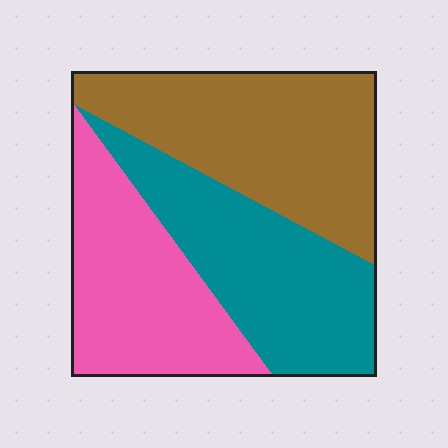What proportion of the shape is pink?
Pink takes up about one third (1/3) of the shape.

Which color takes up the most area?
Brown, at roughly 35%.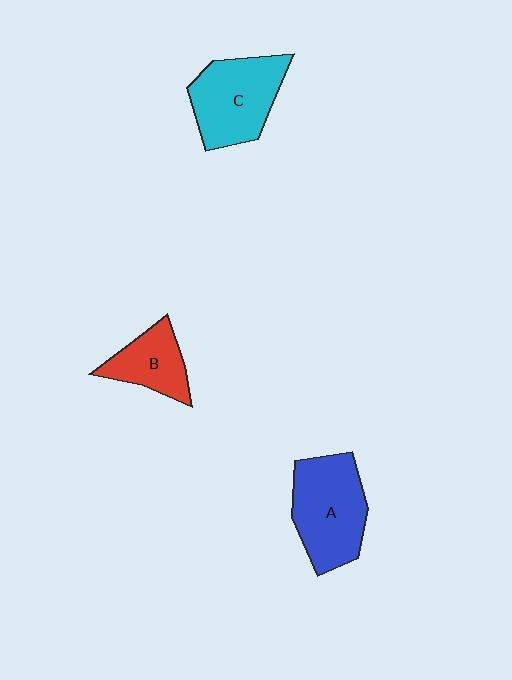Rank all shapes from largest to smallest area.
From largest to smallest: A (blue), C (cyan), B (red).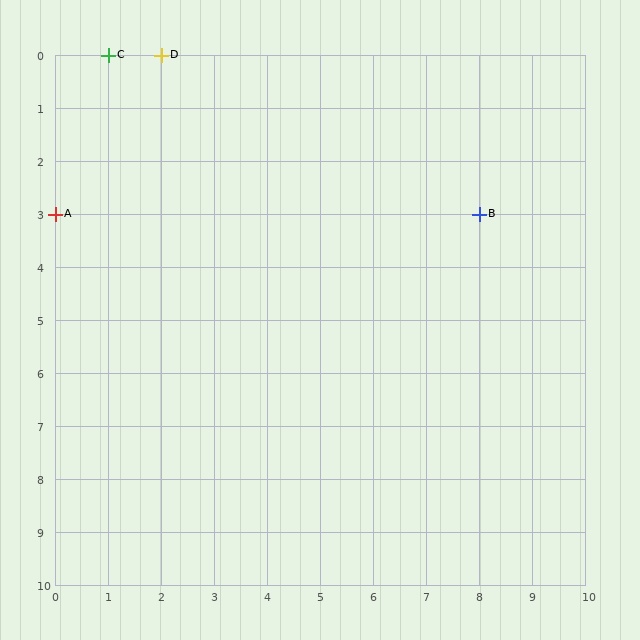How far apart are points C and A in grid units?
Points C and A are 1 column and 3 rows apart (about 3.2 grid units diagonally).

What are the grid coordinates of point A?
Point A is at grid coordinates (0, 3).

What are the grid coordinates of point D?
Point D is at grid coordinates (2, 0).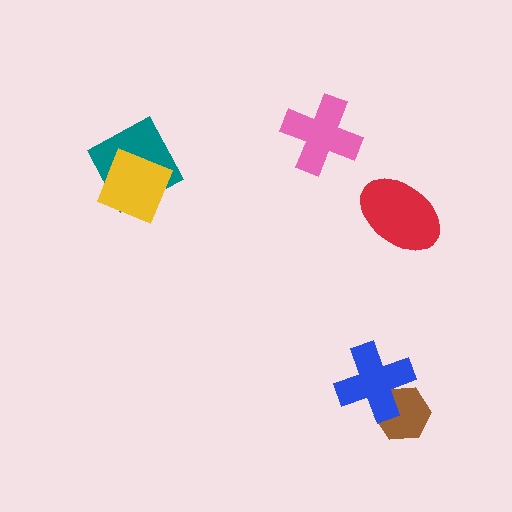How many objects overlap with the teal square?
1 object overlaps with the teal square.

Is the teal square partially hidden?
Yes, it is partially covered by another shape.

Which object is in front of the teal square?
The yellow diamond is in front of the teal square.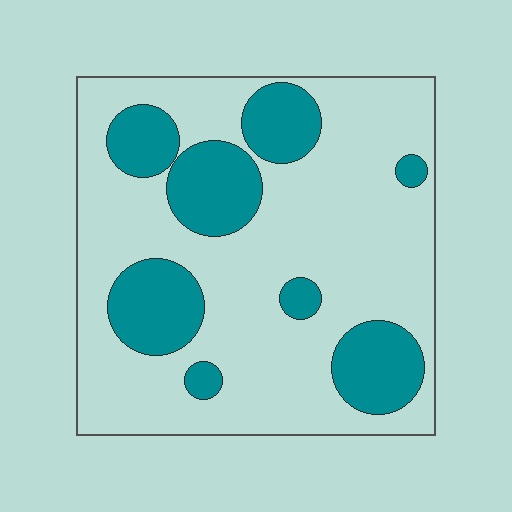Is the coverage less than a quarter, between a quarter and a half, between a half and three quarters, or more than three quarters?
Between a quarter and a half.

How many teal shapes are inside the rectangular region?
8.